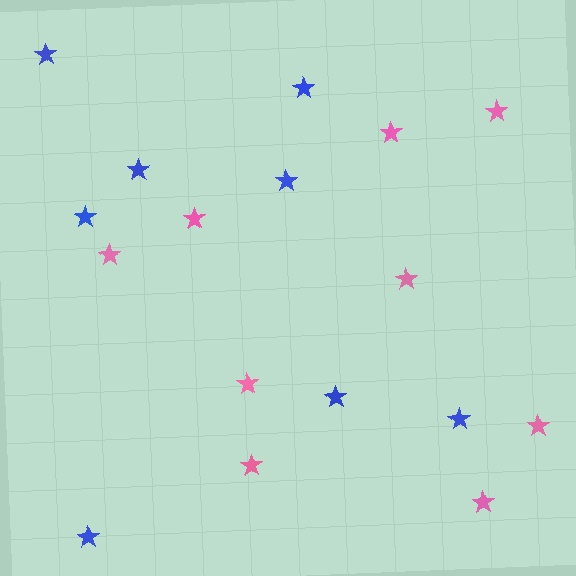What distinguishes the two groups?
There are 2 groups: one group of pink stars (9) and one group of blue stars (8).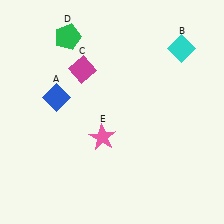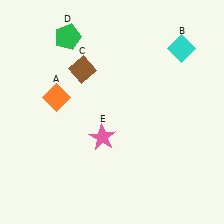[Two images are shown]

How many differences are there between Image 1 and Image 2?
There are 2 differences between the two images.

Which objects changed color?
A changed from blue to orange. C changed from magenta to brown.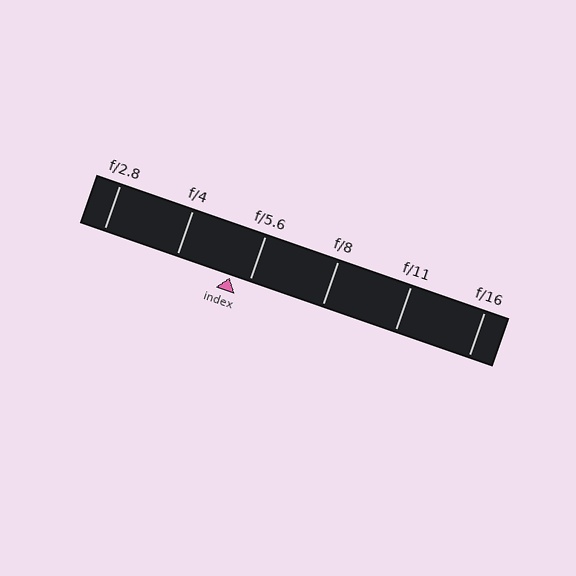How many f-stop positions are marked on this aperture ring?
There are 6 f-stop positions marked.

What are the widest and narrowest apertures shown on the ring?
The widest aperture shown is f/2.8 and the narrowest is f/16.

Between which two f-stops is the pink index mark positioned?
The index mark is between f/4 and f/5.6.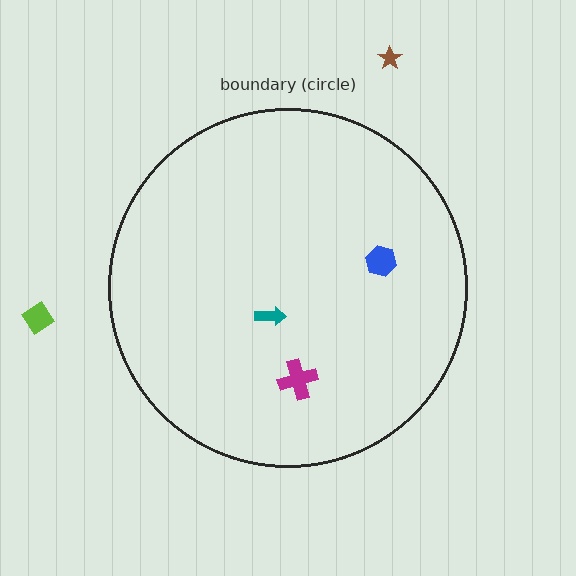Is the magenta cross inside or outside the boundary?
Inside.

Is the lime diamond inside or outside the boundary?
Outside.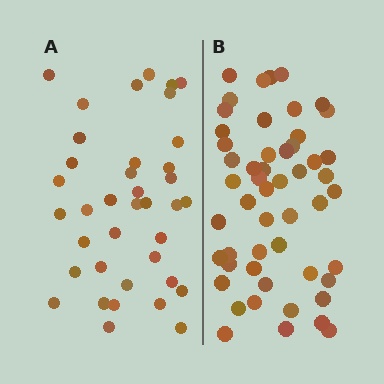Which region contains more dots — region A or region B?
Region B (the right region) has more dots.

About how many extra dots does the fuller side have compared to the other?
Region B has approximately 15 more dots than region A.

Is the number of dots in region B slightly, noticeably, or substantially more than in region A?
Region B has noticeably more, but not dramatically so. The ratio is roughly 1.4 to 1.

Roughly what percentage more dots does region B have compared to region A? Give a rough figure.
About 35% more.